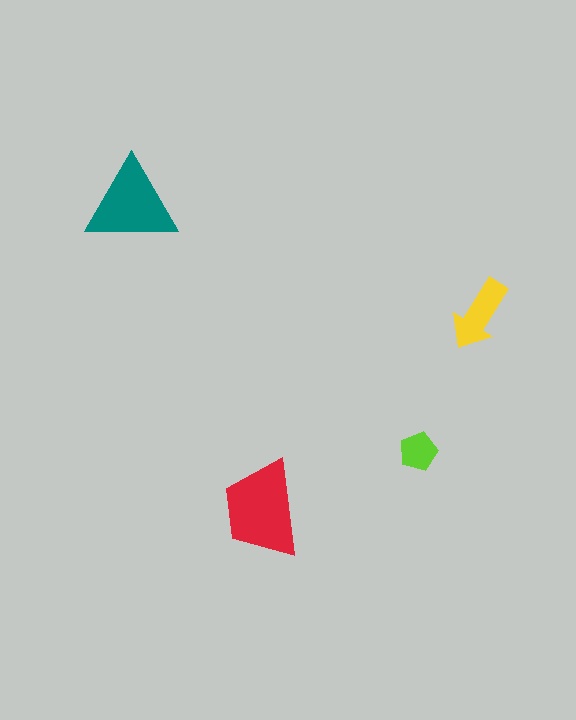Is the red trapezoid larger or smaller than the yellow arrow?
Larger.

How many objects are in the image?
There are 4 objects in the image.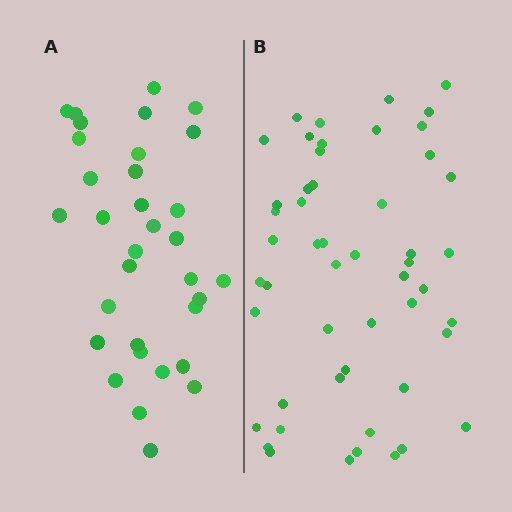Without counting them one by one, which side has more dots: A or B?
Region B (the right region) has more dots.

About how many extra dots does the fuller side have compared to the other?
Region B has approximately 20 more dots than region A.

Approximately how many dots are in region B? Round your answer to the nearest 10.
About 50 dots. (The exact count is 51, which rounds to 50.)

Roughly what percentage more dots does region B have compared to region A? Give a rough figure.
About 55% more.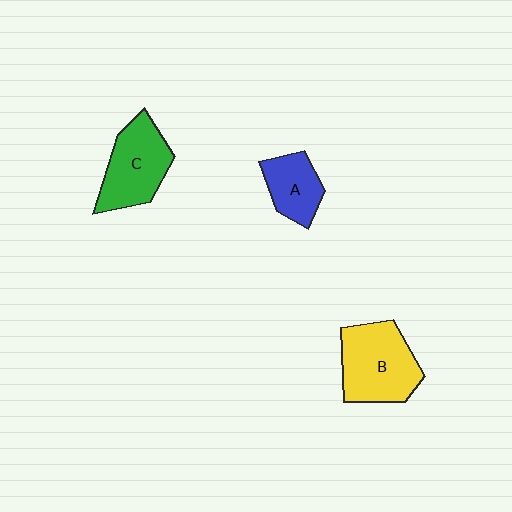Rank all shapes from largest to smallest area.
From largest to smallest: B (yellow), C (green), A (blue).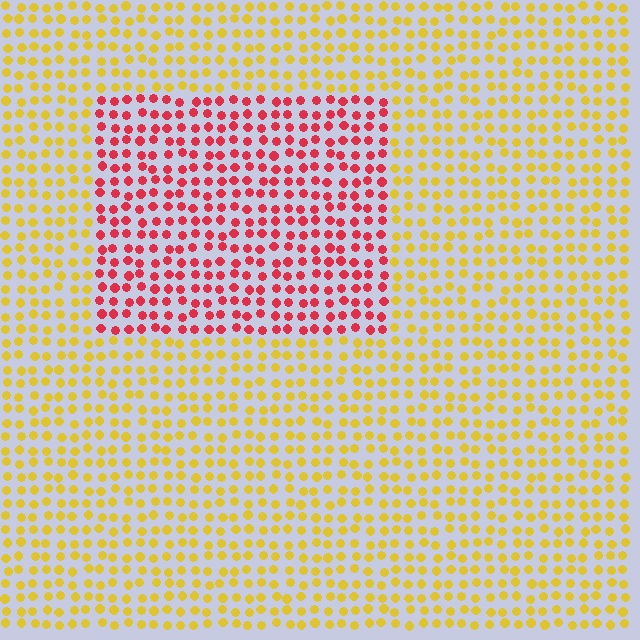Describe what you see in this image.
The image is filled with small yellow elements in a uniform arrangement. A rectangle-shaped region is visible where the elements are tinted to a slightly different hue, forming a subtle color boundary.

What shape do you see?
I see a rectangle.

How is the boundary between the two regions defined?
The boundary is defined purely by a slight shift in hue (about 61 degrees). Spacing, size, and orientation are identical on both sides.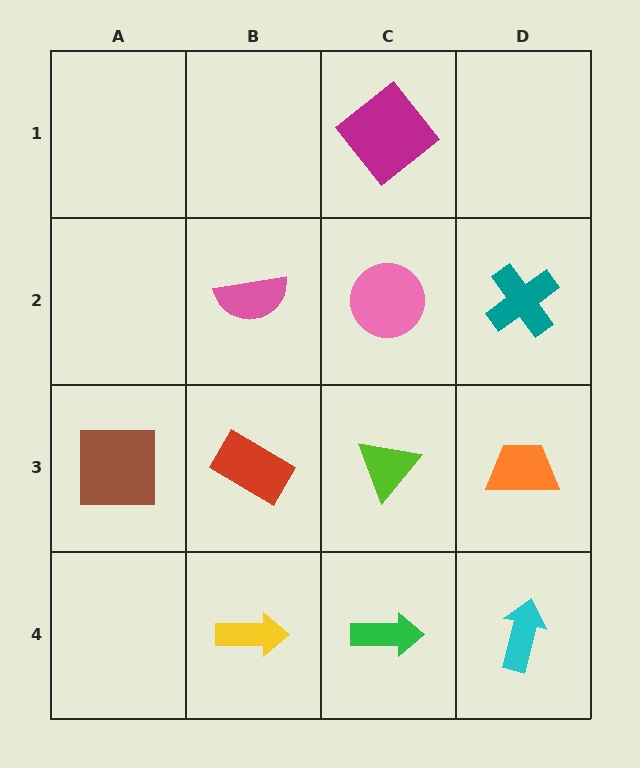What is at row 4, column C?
A green arrow.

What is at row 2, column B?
A pink semicircle.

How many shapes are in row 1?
1 shape.